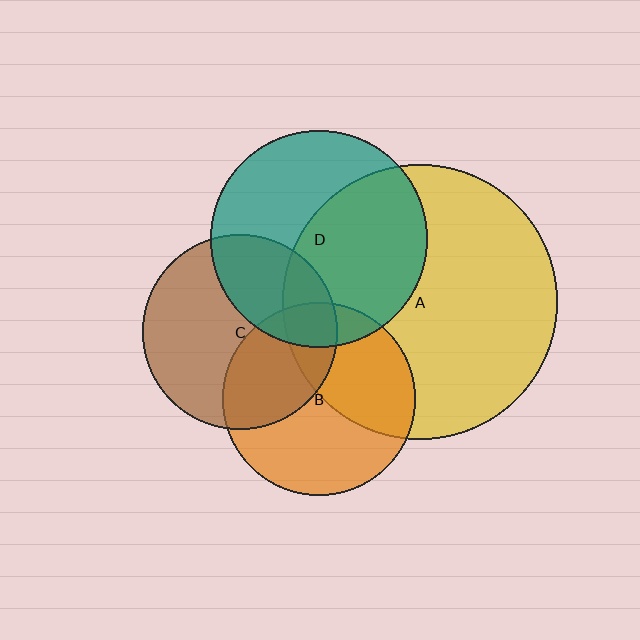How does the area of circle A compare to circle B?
Approximately 2.0 times.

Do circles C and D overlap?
Yes.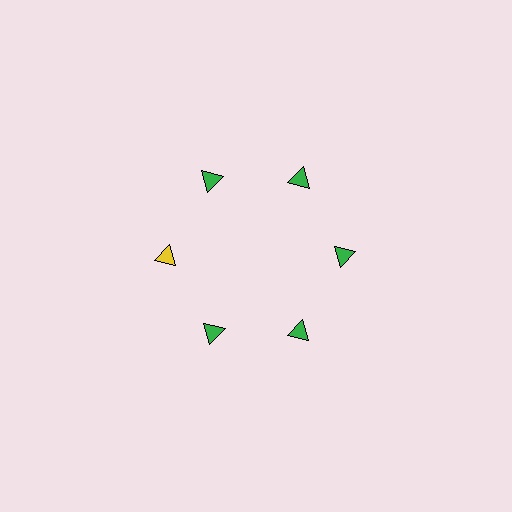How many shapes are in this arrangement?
There are 6 shapes arranged in a ring pattern.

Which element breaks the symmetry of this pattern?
The yellow triangle at roughly the 9 o'clock position breaks the symmetry. All other shapes are green triangles.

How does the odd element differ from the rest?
It has a different color: yellow instead of green.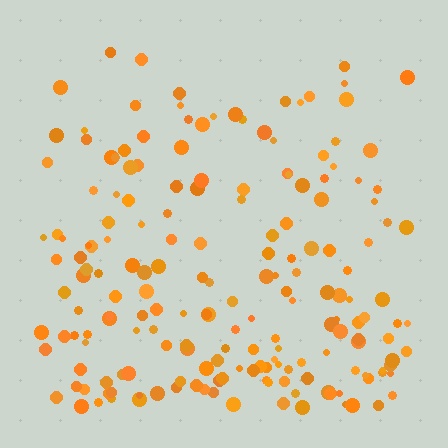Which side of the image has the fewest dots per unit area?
The top.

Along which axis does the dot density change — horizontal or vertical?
Vertical.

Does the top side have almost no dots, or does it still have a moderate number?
Still a moderate number, just noticeably fewer than the bottom.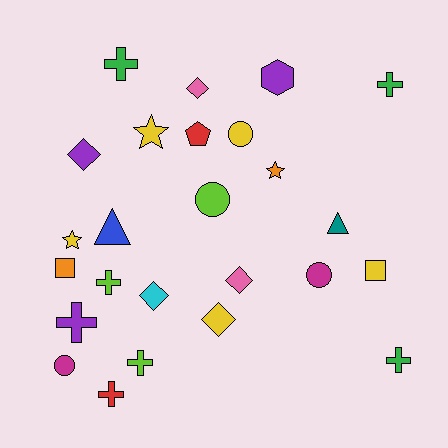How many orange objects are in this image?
There are 2 orange objects.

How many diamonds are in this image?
There are 5 diamonds.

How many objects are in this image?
There are 25 objects.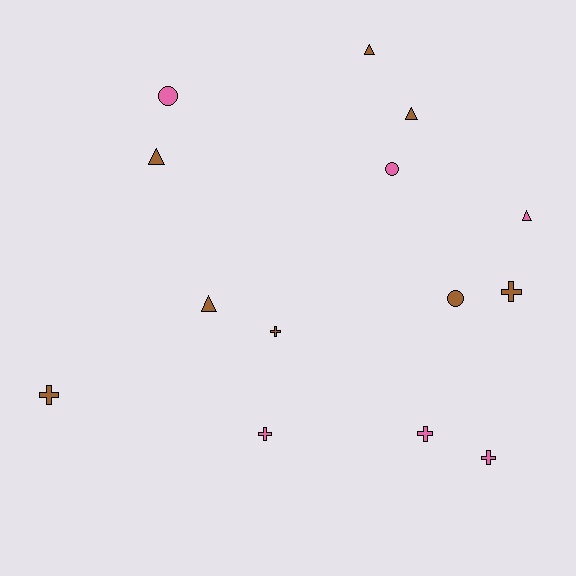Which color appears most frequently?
Brown, with 8 objects.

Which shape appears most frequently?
Cross, with 6 objects.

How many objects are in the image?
There are 14 objects.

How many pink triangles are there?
There is 1 pink triangle.